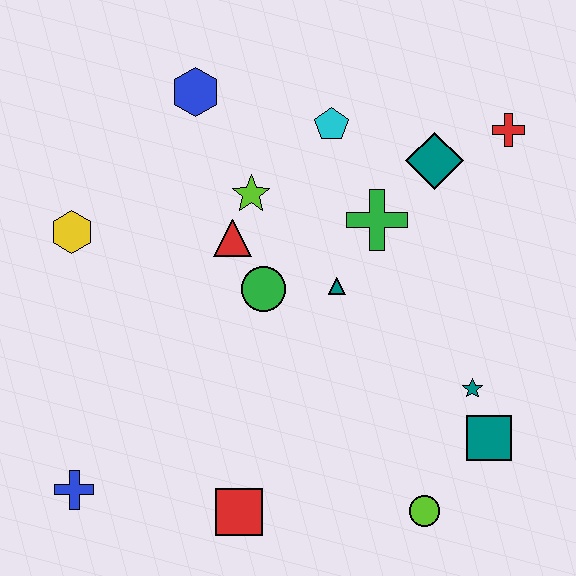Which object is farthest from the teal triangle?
The blue cross is farthest from the teal triangle.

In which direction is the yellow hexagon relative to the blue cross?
The yellow hexagon is above the blue cross.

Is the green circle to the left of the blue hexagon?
No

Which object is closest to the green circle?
The red triangle is closest to the green circle.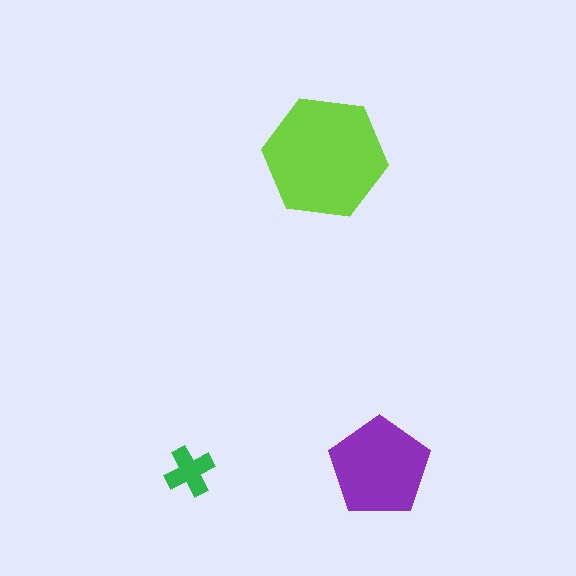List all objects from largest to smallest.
The lime hexagon, the purple pentagon, the green cross.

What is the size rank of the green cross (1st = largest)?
3rd.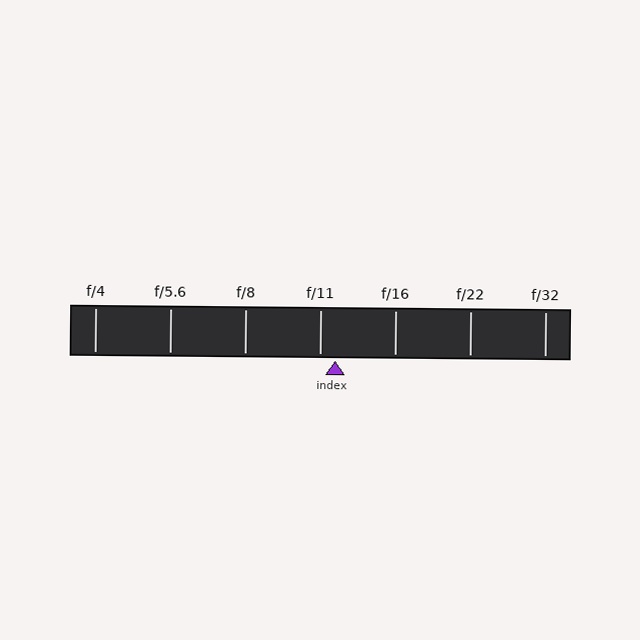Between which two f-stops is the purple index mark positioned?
The index mark is between f/11 and f/16.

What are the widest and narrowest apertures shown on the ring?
The widest aperture shown is f/4 and the narrowest is f/32.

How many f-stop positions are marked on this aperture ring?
There are 7 f-stop positions marked.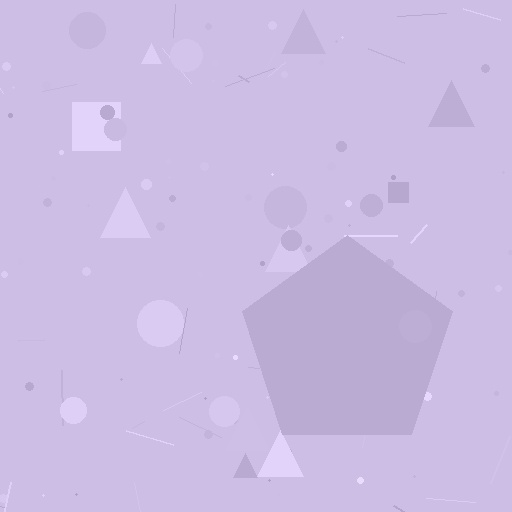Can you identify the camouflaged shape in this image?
The camouflaged shape is a pentagon.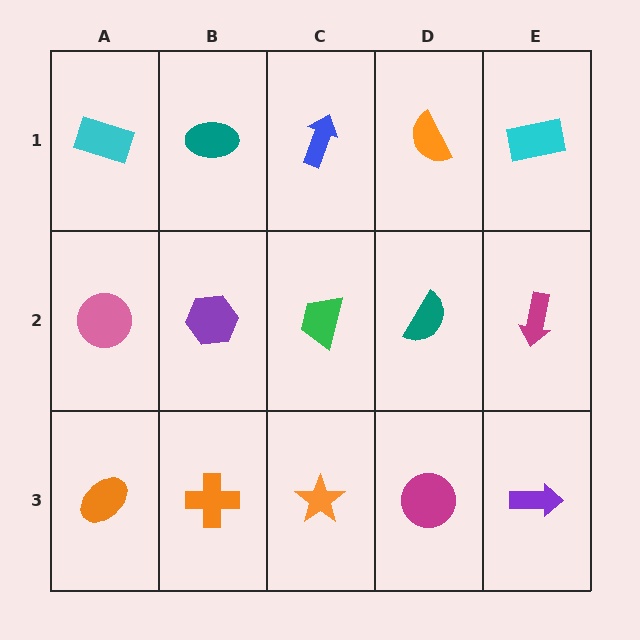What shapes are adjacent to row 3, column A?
A pink circle (row 2, column A), an orange cross (row 3, column B).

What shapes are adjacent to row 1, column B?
A purple hexagon (row 2, column B), a cyan rectangle (row 1, column A), a blue arrow (row 1, column C).